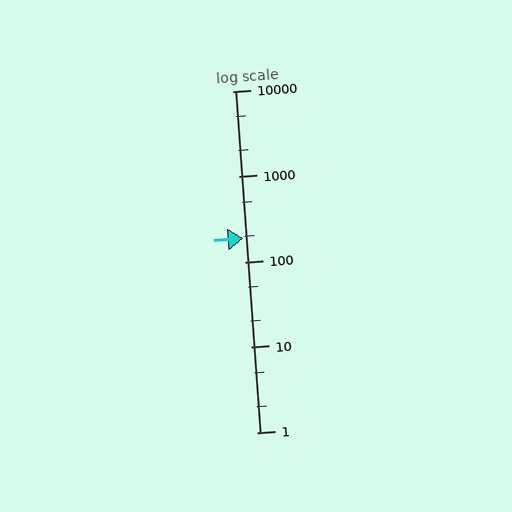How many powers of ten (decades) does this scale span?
The scale spans 4 decades, from 1 to 10000.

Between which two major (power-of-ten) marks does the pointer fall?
The pointer is between 100 and 1000.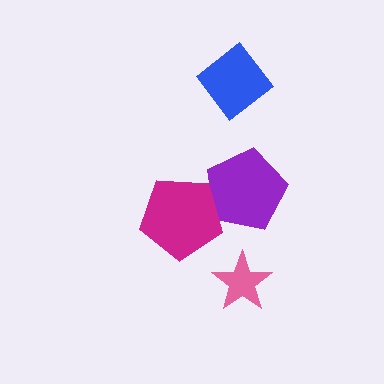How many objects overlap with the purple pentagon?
1 object overlaps with the purple pentagon.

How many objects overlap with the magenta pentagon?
1 object overlaps with the magenta pentagon.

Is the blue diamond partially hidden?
No, no other shape covers it.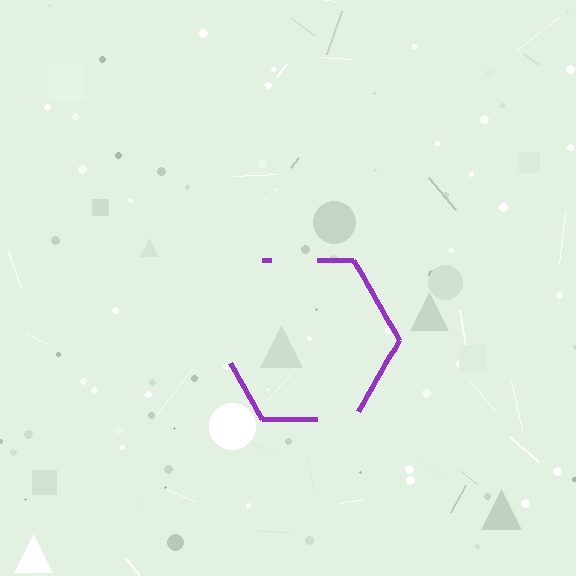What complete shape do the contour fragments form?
The contour fragments form a hexagon.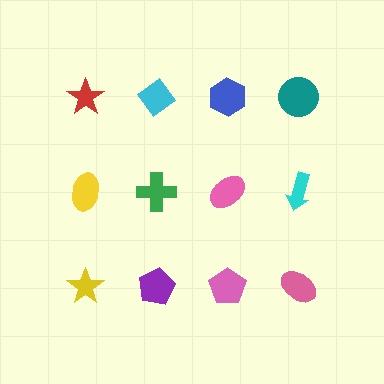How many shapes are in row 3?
4 shapes.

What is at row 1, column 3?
A blue hexagon.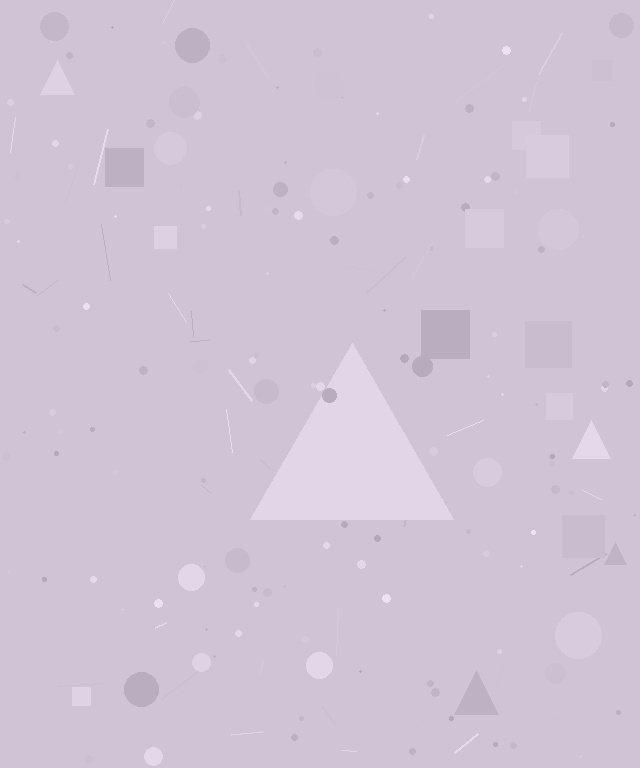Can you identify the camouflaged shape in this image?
The camouflaged shape is a triangle.